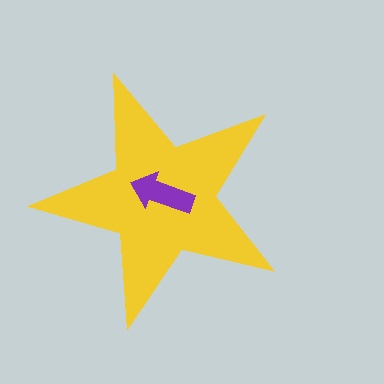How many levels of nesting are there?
2.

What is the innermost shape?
The purple arrow.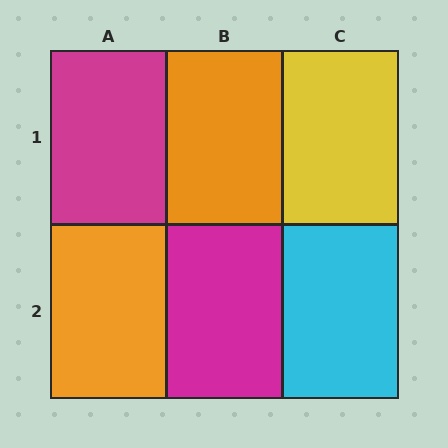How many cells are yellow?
1 cell is yellow.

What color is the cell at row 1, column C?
Yellow.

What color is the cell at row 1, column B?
Orange.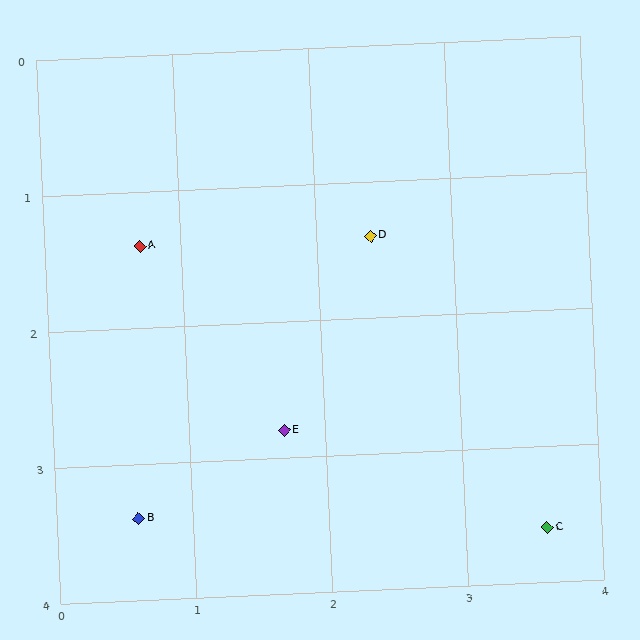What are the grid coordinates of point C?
Point C is at approximately (3.6, 3.6).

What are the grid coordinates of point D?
Point D is at approximately (2.4, 1.4).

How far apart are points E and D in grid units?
Points E and D are about 1.6 grid units apart.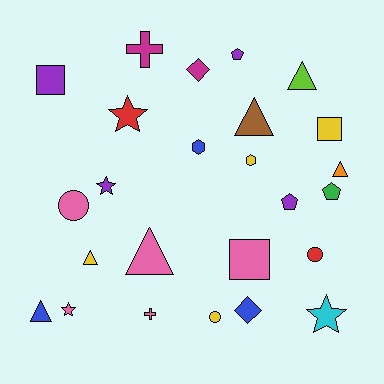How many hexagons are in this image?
There are 2 hexagons.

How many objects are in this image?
There are 25 objects.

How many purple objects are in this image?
There are 4 purple objects.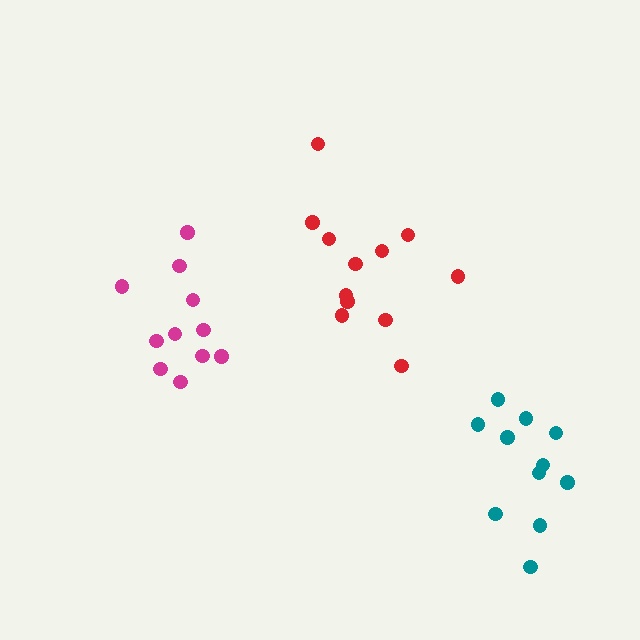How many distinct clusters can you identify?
There are 3 distinct clusters.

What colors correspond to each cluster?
The clusters are colored: red, magenta, teal.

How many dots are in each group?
Group 1: 12 dots, Group 2: 11 dots, Group 3: 11 dots (34 total).